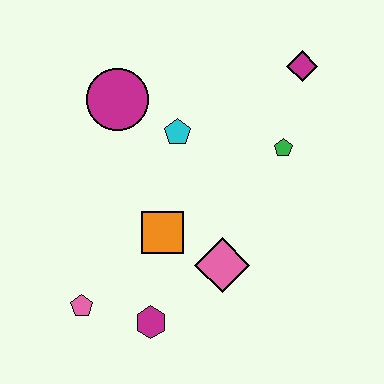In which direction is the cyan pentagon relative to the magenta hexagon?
The cyan pentagon is above the magenta hexagon.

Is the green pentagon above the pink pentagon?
Yes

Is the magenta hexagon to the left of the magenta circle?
No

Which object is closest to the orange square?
The pink diamond is closest to the orange square.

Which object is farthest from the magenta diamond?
The pink pentagon is farthest from the magenta diamond.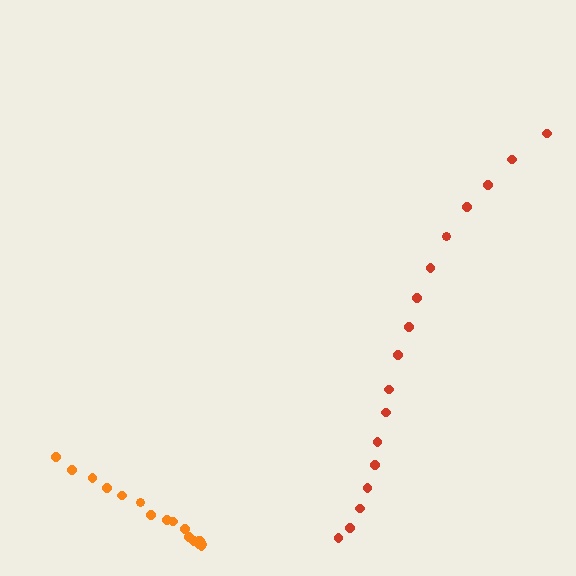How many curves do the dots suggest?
There are 2 distinct paths.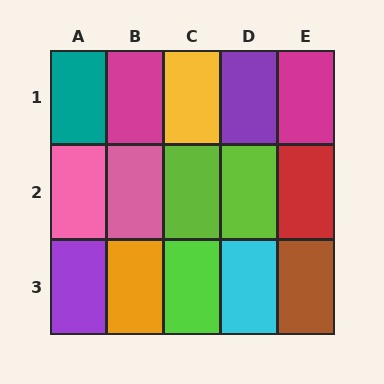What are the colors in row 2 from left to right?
Pink, pink, lime, lime, red.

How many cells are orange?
1 cell is orange.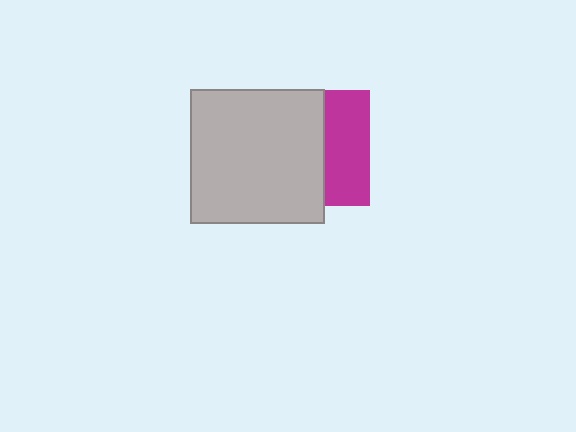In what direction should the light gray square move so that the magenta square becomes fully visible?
The light gray square should move left. That is the shortest direction to clear the overlap and leave the magenta square fully visible.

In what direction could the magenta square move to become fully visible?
The magenta square could move right. That would shift it out from behind the light gray square entirely.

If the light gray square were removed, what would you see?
You would see the complete magenta square.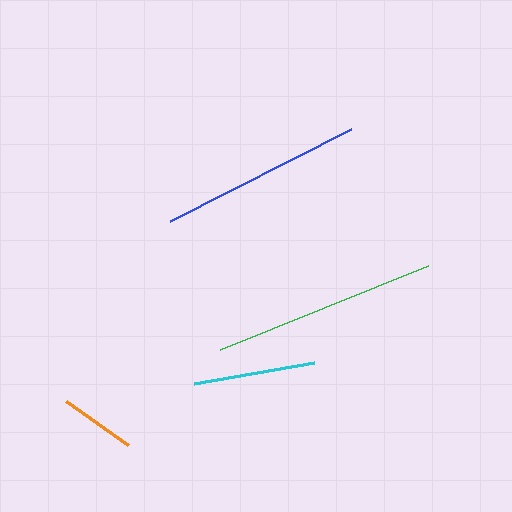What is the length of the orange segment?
The orange segment is approximately 76 pixels long.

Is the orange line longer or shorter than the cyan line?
The cyan line is longer than the orange line.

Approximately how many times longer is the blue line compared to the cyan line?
The blue line is approximately 1.7 times the length of the cyan line.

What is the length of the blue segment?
The blue segment is approximately 203 pixels long.